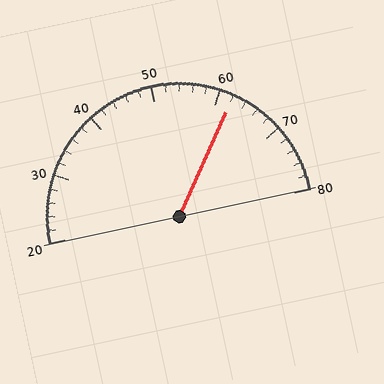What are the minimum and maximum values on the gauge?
The gauge ranges from 20 to 80.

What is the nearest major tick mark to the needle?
The nearest major tick mark is 60.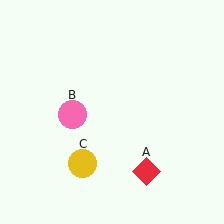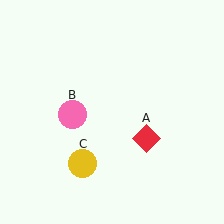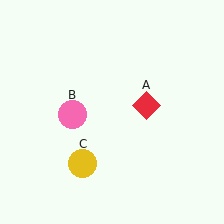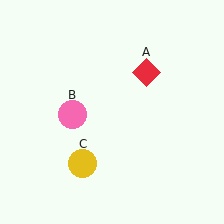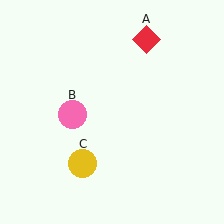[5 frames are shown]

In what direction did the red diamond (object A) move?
The red diamond (object A) moved up.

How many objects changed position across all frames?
1 object changed position: red diamond (object A).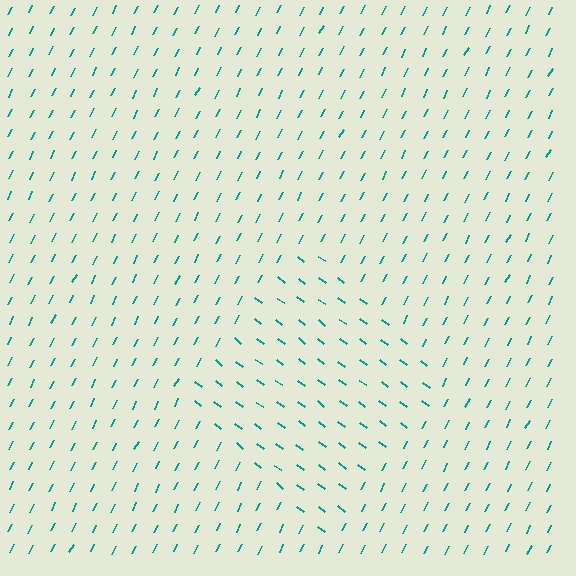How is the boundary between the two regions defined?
The boundary is defined purely by a change in line orientation (approximately 80 degrees difference). All lines are the same color and thickness.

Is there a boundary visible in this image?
Yes, there is a texture boundary formed by a change in line orientation.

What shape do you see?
I see a diamond.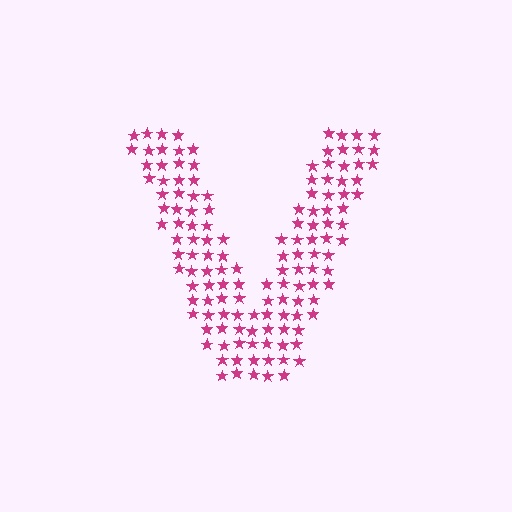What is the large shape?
The large shape is the letter V.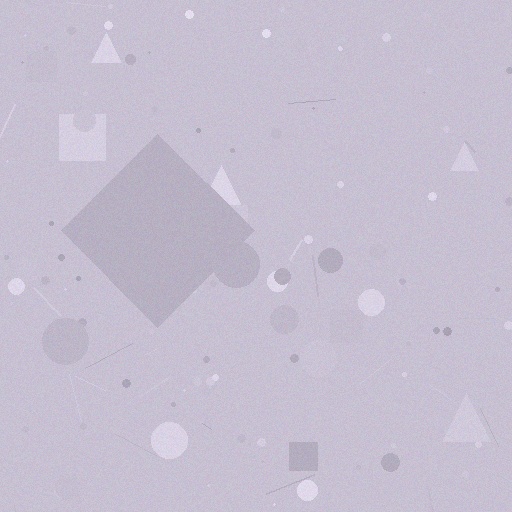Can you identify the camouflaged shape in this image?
The camouflaged shape is a diamond.